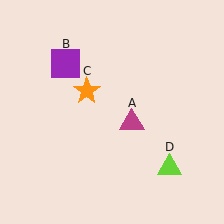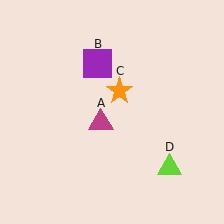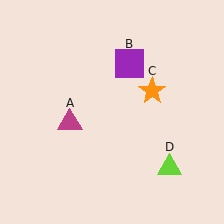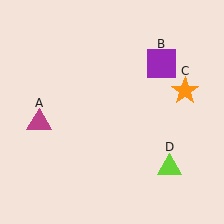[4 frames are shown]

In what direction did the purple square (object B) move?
The purple square (object B) moved right.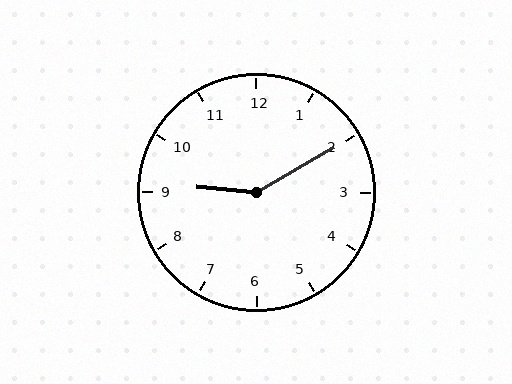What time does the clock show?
9:10.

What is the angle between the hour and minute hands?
Approximately 145 degrees.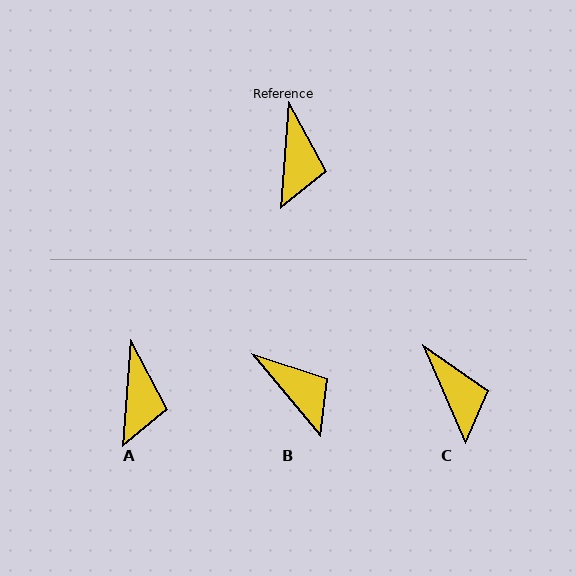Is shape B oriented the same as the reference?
No, it is off by about 44 degrees.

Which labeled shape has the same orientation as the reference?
A.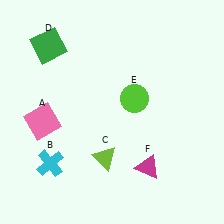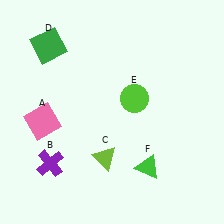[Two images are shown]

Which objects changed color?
B changed from cyan to purple. F changed from magenta to green.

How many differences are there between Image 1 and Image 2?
There are 2 differences between the two images.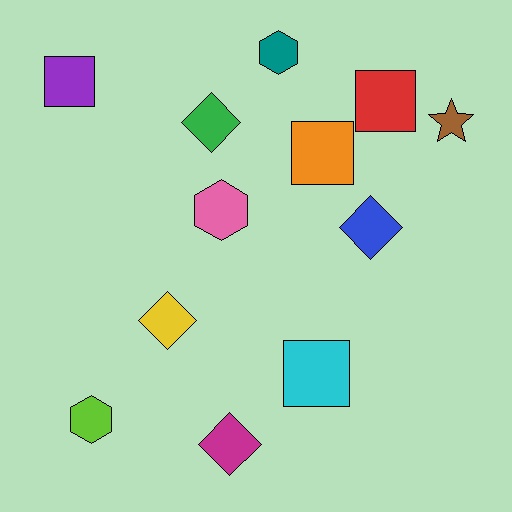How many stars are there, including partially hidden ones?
There is 1 star.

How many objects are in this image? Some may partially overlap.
There are 12 objects.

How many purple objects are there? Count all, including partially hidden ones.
There is 1 purple object.